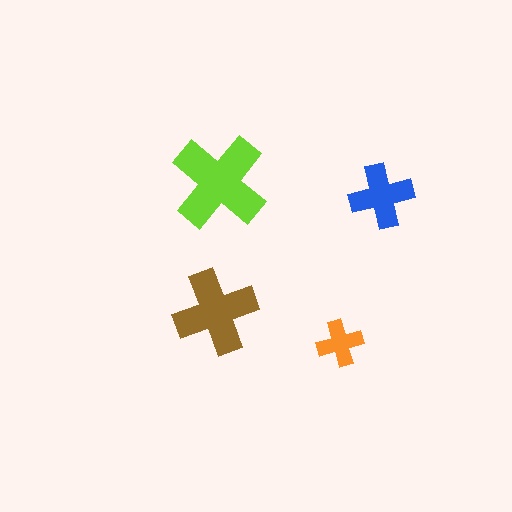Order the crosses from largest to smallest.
the lime one, the brown one, the blue one, the orange one.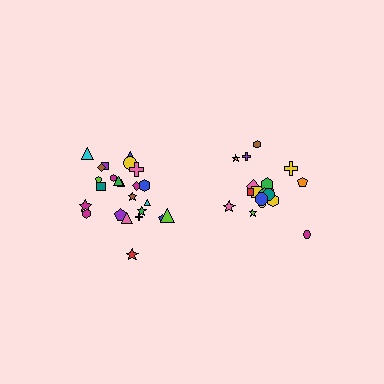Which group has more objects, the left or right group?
The left group.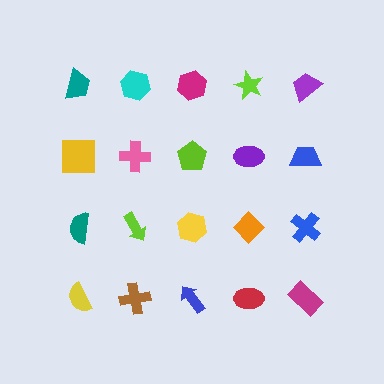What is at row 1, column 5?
A purple trapezoid.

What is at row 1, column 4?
A lime star.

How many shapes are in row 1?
5 shapes.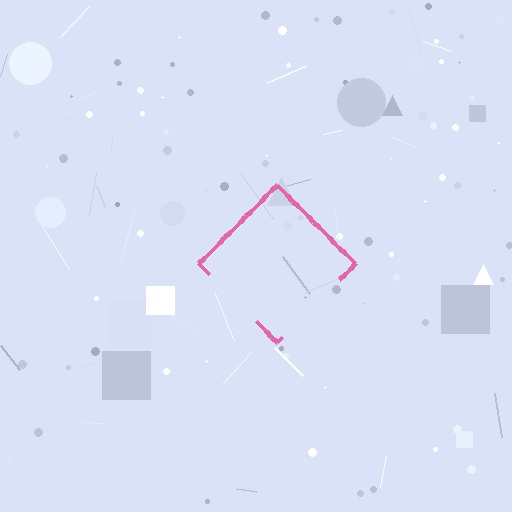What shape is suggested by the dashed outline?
The dashed outline suggests a diamond.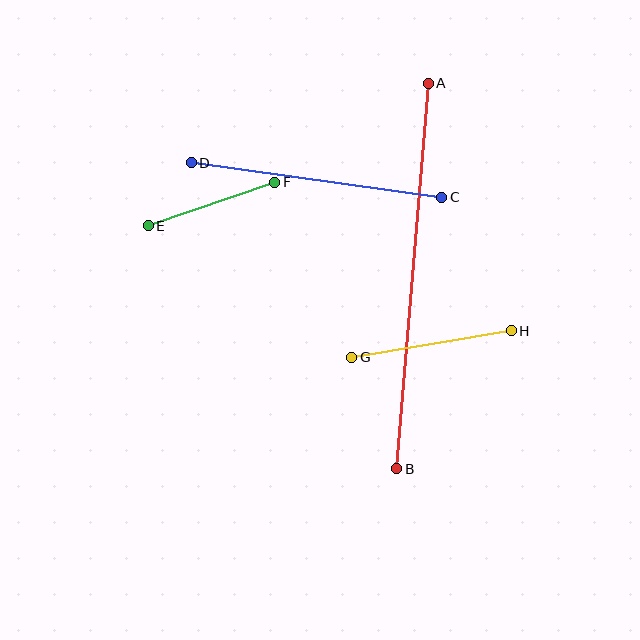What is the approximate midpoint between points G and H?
The midpoint is at approximately (431, 344) pixels.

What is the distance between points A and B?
The distance is approximately 387 pixels.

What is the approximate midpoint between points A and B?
The midpoint is at approximately (413, 276) pixels.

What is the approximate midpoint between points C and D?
The midpoint is at approximately (316, 180) pixels.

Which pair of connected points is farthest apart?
Points A and B are farthest apart.